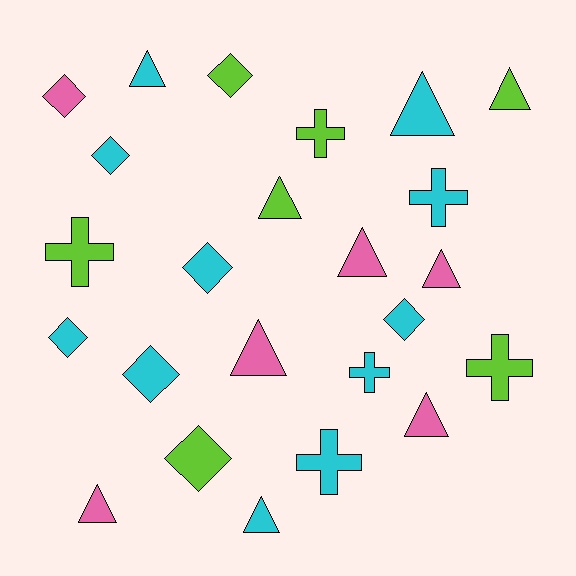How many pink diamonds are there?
There is 1 pink diamond.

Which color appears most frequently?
Cyan, with 11 objects.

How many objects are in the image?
There are 24 objects.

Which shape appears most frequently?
Triangle, with 10 objects.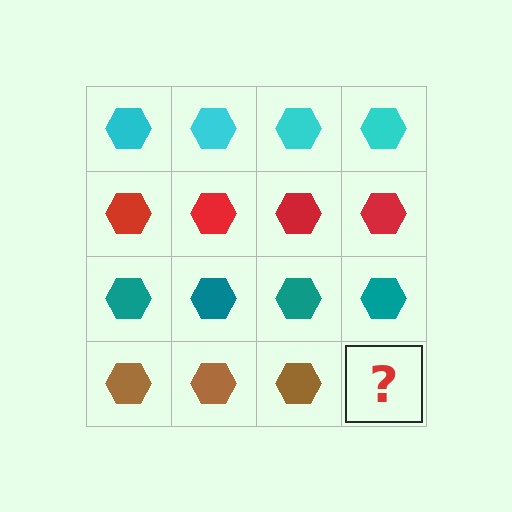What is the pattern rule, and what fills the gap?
The rule is that each row has a consistent color. The gap should be filled with a brown hexagon.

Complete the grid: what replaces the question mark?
The question mark should be replaced with a brown hexagon.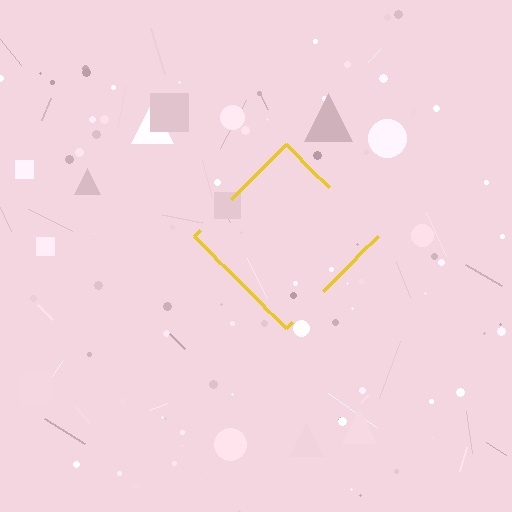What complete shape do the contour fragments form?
The contour fragments form a diamond.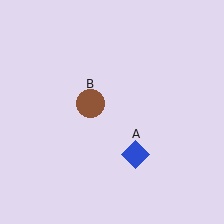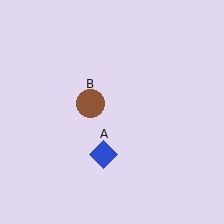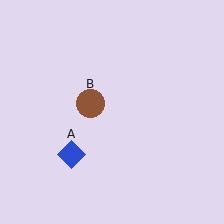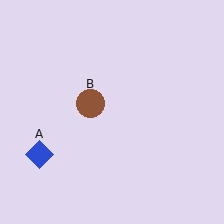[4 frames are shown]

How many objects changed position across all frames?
1 object changed position: blue diamond (object A).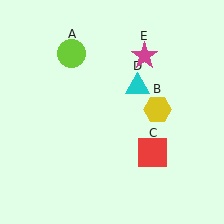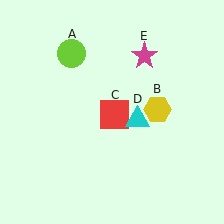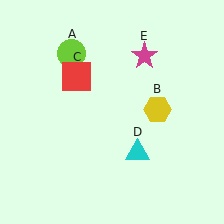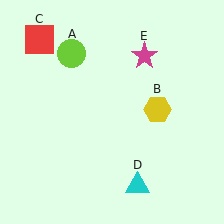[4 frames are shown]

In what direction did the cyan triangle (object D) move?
The cyan triangle (object D) moved down.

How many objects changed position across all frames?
2 objects changed position: red square (object C), cyan triangle (object D).